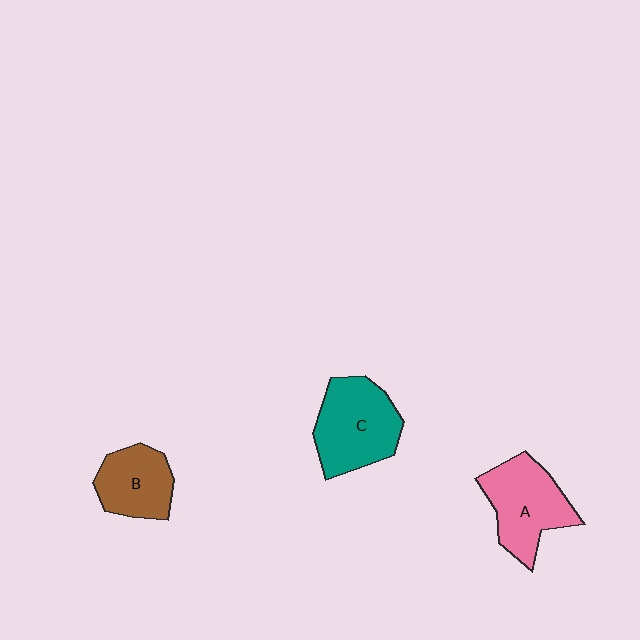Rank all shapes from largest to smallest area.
From largest to smallest: C (teal), A (pink), B (brown).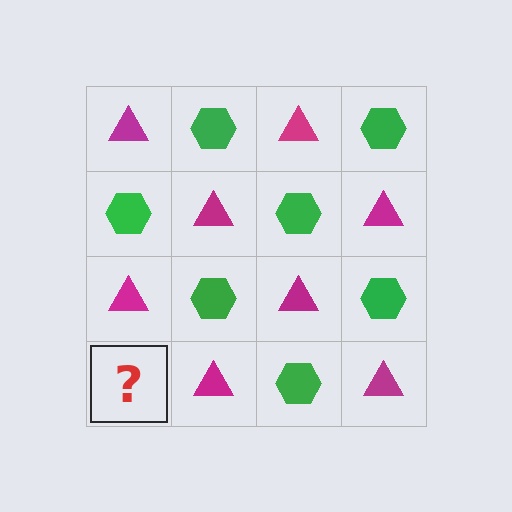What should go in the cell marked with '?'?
The missing cell should contain a green hexagon.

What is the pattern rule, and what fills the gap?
The rule is that it alternates magenta triangle and green hexagon in a checkerboard pattern. The gap should be filled with a green hexagon.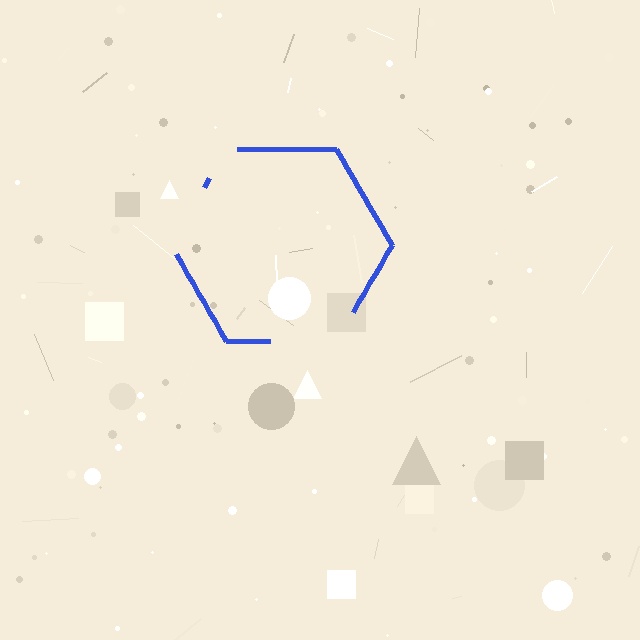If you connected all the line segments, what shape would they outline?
They would outline a hexagon.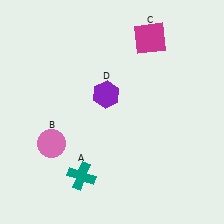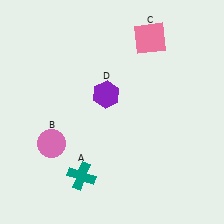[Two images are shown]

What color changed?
The square (C) changed from magenta in Image 1 to pink in Image 2.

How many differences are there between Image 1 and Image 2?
There is 1 difference between the two images.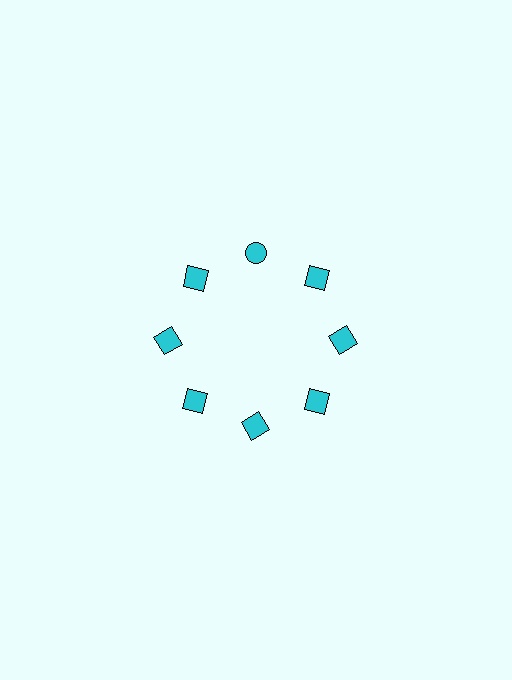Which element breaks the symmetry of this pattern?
The cyan circle at roughly the 12 o'clock position breaks the symmetry. All other shapes are cyan squares.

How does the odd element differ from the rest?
It has a different shape: circle instead of square.